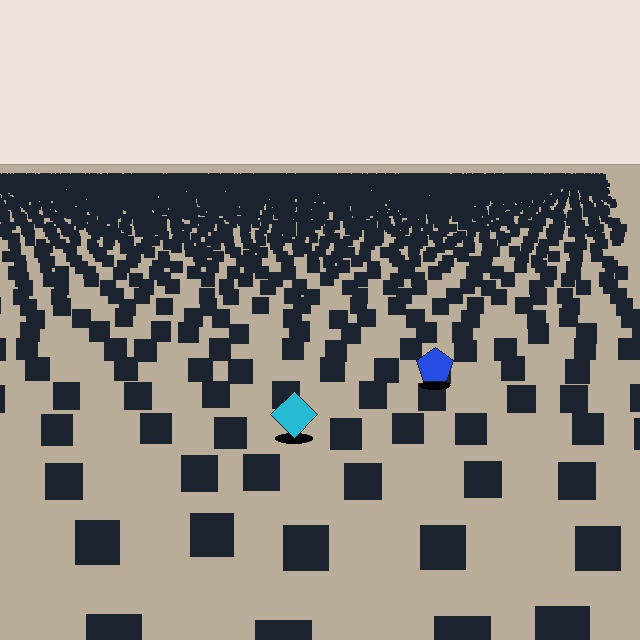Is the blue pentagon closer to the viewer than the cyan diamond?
No. The cyan diamond is closer — you can tell from the texture gradient: the ground texture is coarser near it.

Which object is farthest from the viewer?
The blue pentagon is farthest from the viewer. It appears smaller and the ground texture around it is denser.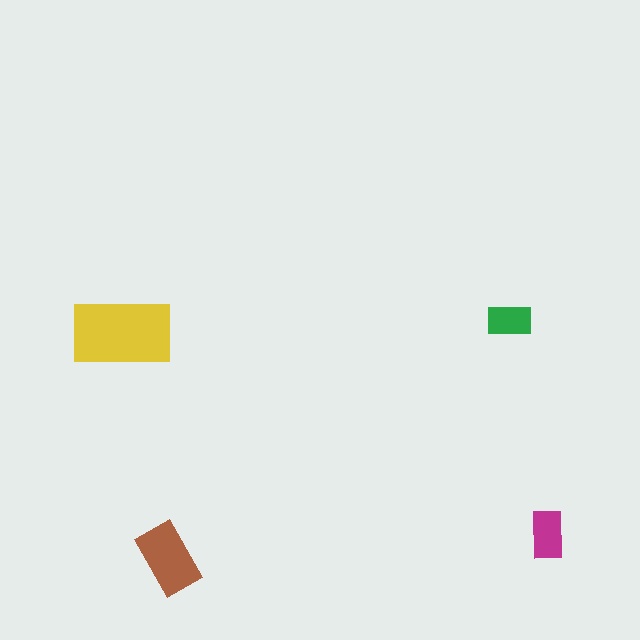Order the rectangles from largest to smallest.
the yellow one, the brown one, the magenta one, the green one.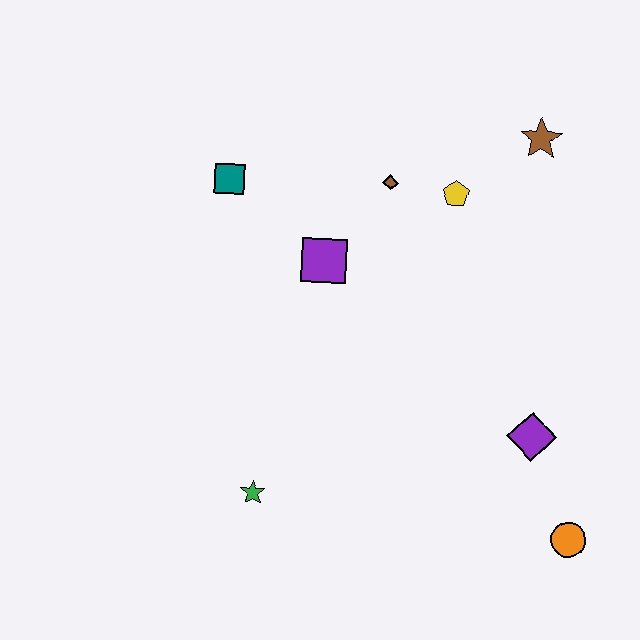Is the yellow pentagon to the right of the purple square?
Yes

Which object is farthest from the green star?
The brown star is farthest from the green star.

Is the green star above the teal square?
No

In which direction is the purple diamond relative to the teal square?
The purple diamond is to the right of the teal square.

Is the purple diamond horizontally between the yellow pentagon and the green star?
No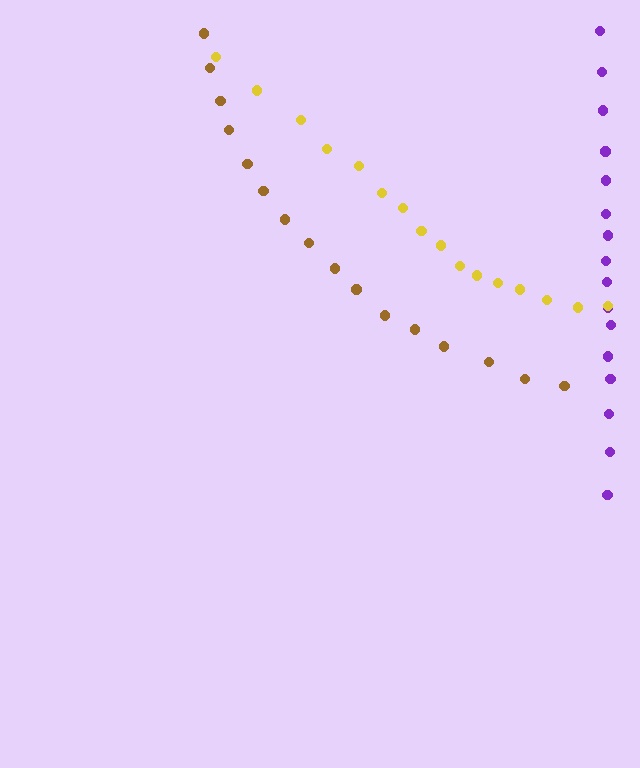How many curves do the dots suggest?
There are 3 distinct paths.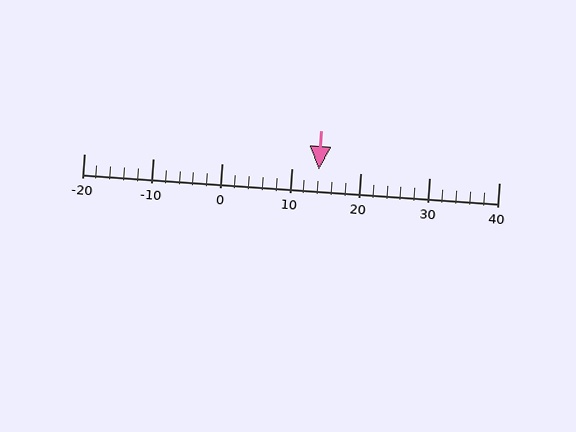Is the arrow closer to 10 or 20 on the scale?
The arrow is closer to 10.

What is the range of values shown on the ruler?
The ruler shows values from -20 to 40.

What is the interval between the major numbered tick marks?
The major tick marks are spaced 10 units apart.